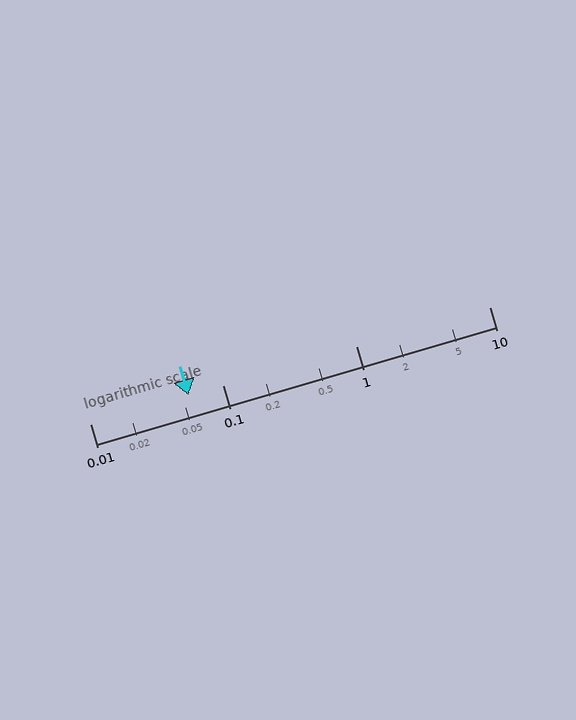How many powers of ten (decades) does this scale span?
The scale spans 3 decades, from 0.01 to 10.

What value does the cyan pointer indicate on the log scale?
The pointer indicates approximately 0.055.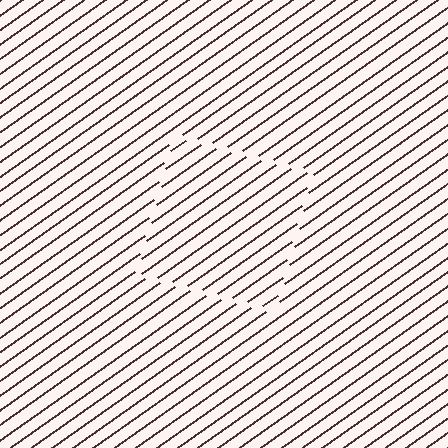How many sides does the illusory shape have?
4 sides — the line-ends trace a square.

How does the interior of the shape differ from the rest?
The interior of the shape contains the same grating, shifted by half a period — the contour is defined by the phase discontinuity where line-ends from the inner and outer gratings abut.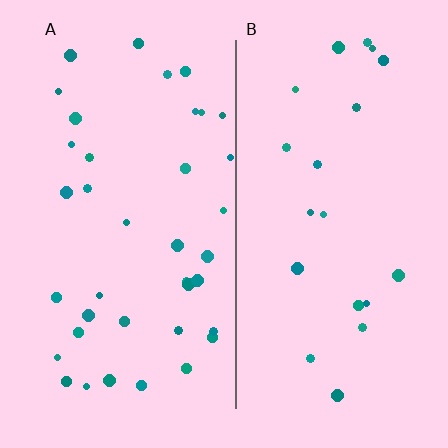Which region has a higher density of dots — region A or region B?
A (the left).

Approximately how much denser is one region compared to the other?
Approximately 1.9× — region A over region B.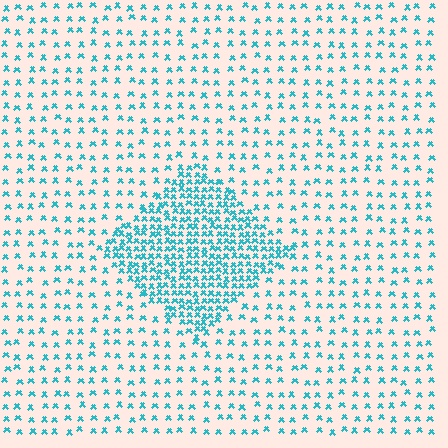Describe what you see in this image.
The image contains small cyan elements arranged at two different densities. A diamond-shaped region is visible where the elements are more densely packed than the surrounding area.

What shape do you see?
I see a diamond.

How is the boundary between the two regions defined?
The boundary is defined by a change in element density (approximately 2.8x ratio). All elements are the same color, size, and shape.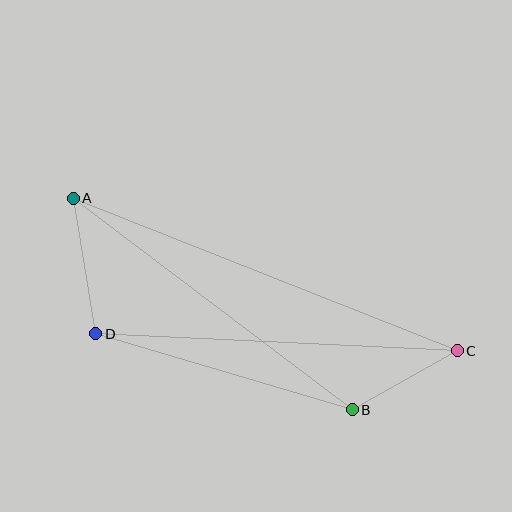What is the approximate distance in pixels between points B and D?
The distance between B and D is approximately 267 pixels.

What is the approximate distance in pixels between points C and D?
The distance between C and D is approximately 362 pixels.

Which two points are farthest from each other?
Points A and C are farthest from each other.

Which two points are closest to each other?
Points B and C are closest to each other.